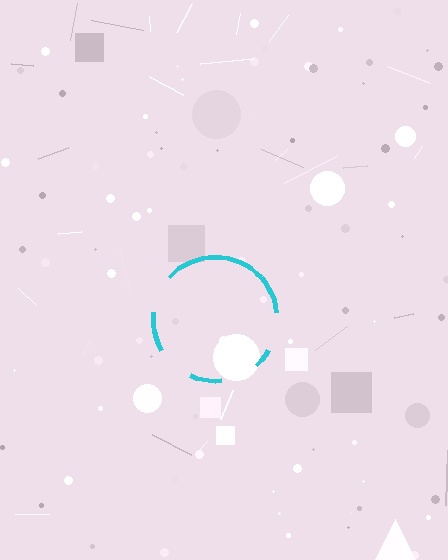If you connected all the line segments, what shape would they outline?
They would outline a circle.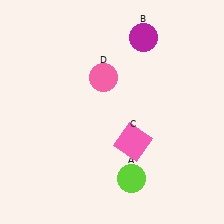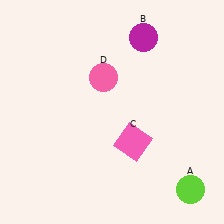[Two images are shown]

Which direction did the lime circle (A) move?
The lime circle (A) moved right.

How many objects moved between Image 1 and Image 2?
1 object moved between the two images.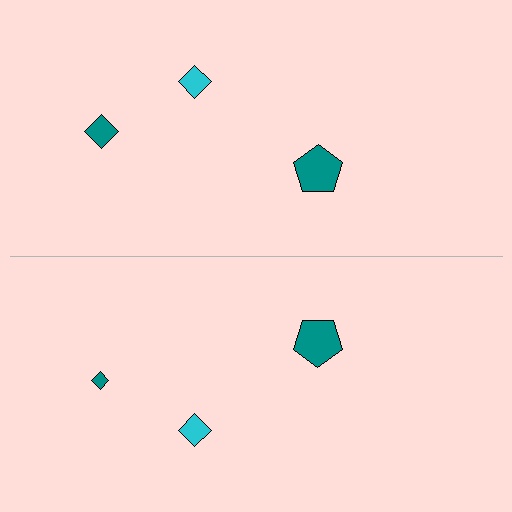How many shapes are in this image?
There are 6 shapes in this image.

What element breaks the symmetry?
The teal diamond on the bottom side has a different size than its mirror counterpart.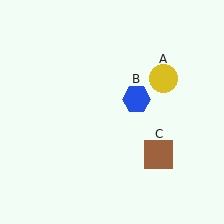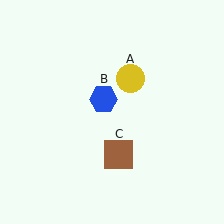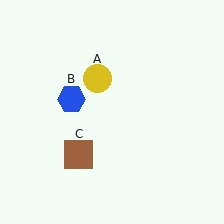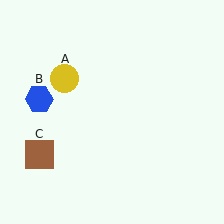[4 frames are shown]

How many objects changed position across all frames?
3 objects changed position: yellow circle (object A), blue hexagon (object B), brown square (object C).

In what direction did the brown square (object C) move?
The brown square (object C) moved left.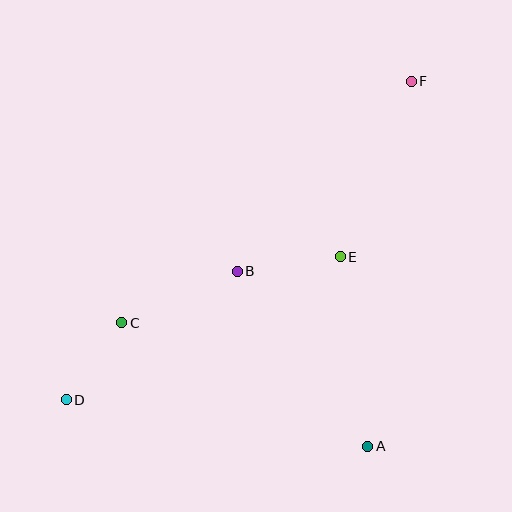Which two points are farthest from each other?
Points D and F are farthest from each other.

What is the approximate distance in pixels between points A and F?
The distance between A and F is approximately 368 pixels.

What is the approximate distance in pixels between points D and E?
The distance between D and E is approximately 309 pixels.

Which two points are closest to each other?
Points C and D are closest to each other.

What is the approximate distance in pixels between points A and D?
The distance between A and D is approximately 305 pixels.